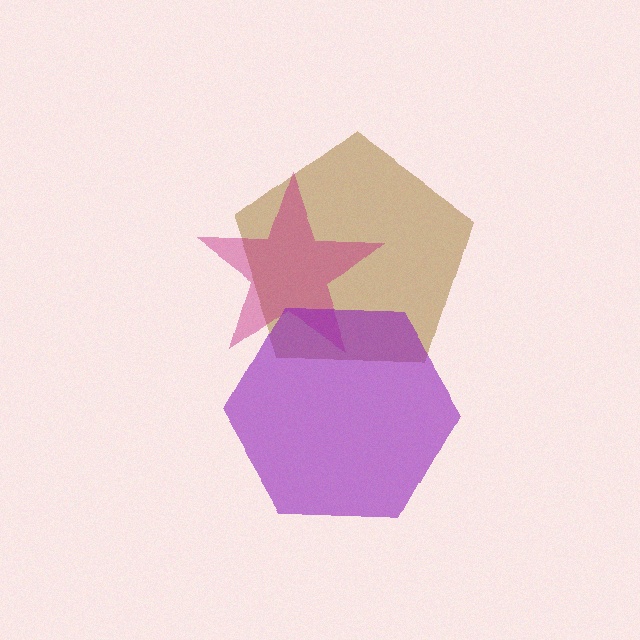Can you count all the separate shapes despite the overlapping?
Yes, there are 3 separate shapes.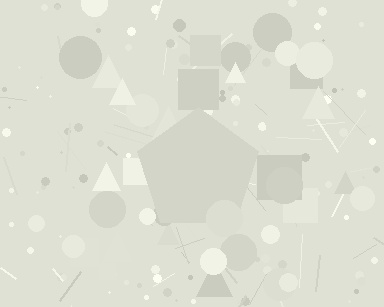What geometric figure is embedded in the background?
A pentagon is embedded in the background.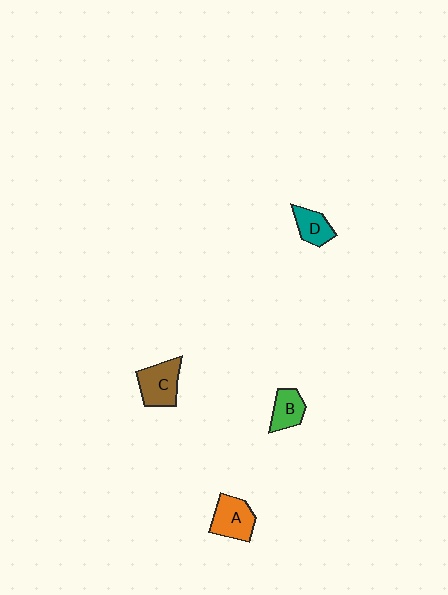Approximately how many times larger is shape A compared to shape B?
Approximately 1.4 times.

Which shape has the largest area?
Shape C (brown).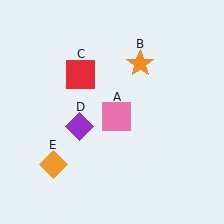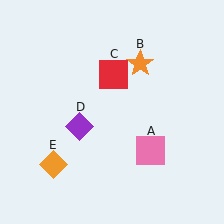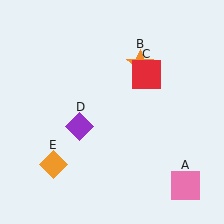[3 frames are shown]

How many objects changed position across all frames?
2 objects changed position: pink square (object A), red square (object C).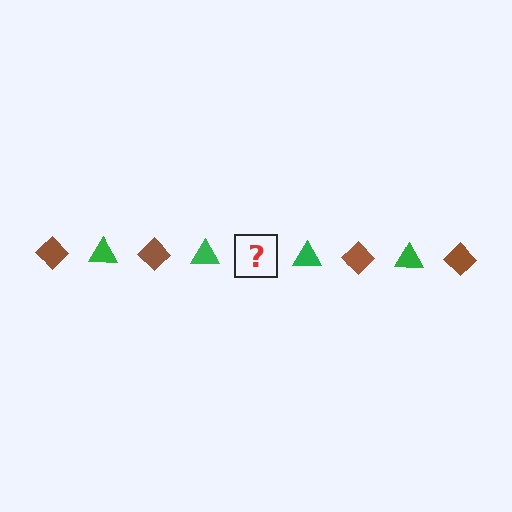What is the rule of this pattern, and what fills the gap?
The rule is that the pattern alternates between brown diamond and green triangle. The gap should be filled with a brown diamond.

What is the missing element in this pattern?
The missing element is a brown diamond.